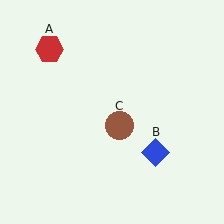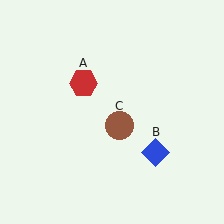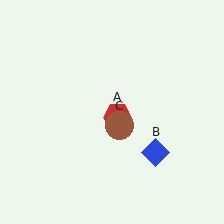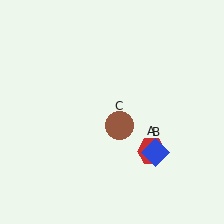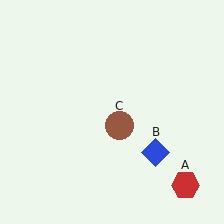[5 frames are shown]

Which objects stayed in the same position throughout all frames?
Blue diamond (object B) and brown circle (object C) remained stationary.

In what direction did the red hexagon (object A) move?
The red hexagon (object A) moved down and to the right.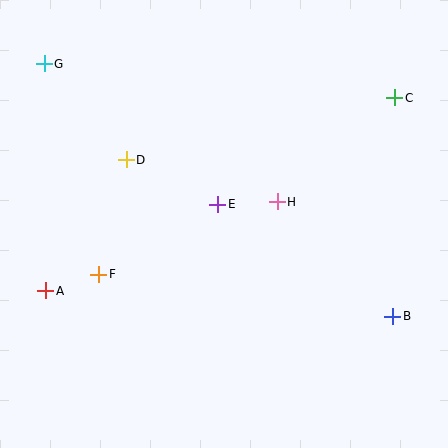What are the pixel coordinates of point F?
Point F is at (99, 274).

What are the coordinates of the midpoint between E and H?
The midpoint between E and H is at (247, 203).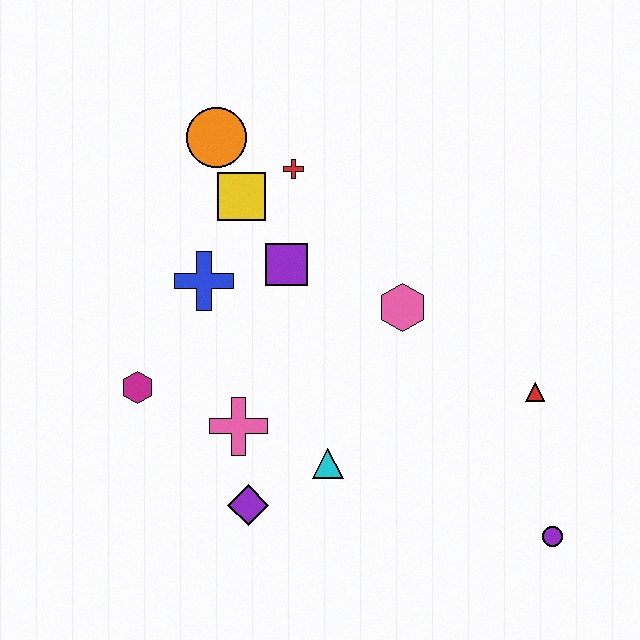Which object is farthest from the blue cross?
The purple circle is farthest from the blue cross.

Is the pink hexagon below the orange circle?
Yes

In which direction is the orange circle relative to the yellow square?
The orange circle is above the yellow square.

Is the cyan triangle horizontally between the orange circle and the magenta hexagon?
No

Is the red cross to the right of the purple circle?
No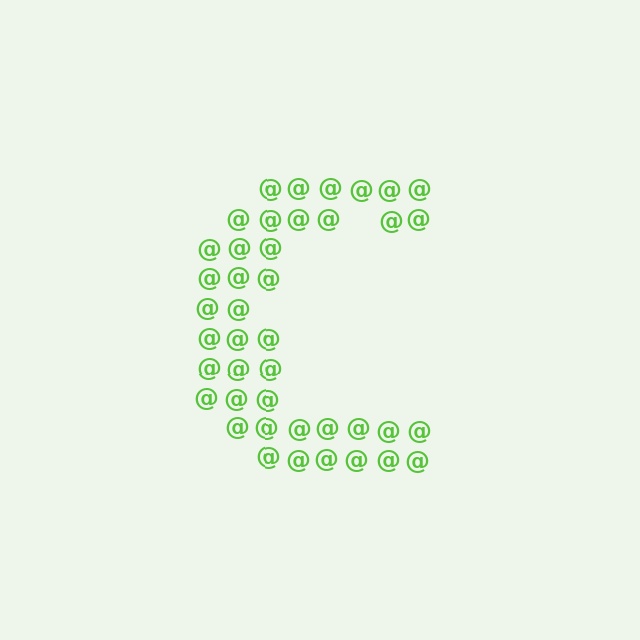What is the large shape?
The large shape is the letter C.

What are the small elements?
The small elements are at signs.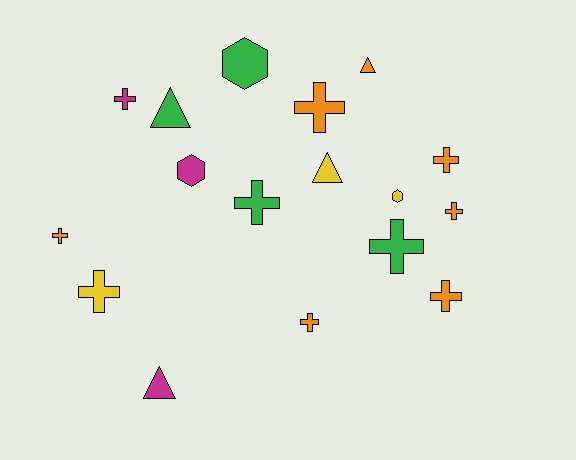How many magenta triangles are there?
There is 1 magenta triangle.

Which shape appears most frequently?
Cross, with 10 objects.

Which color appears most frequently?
Orange, with 7 objects.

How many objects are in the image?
There are 17 objects.